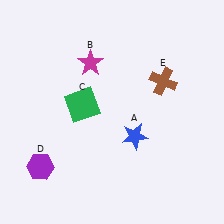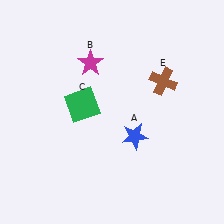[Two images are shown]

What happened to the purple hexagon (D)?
The purple hexagon (D) was removed in Image 2. It was in the bottom-left area of Image 1.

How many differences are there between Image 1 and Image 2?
There is 1 difference between the two images.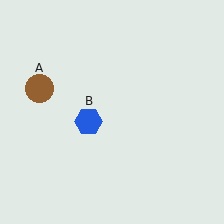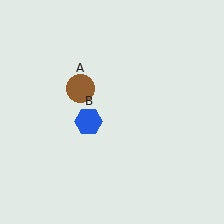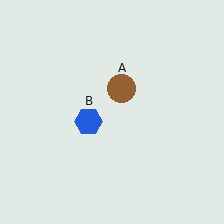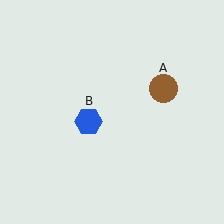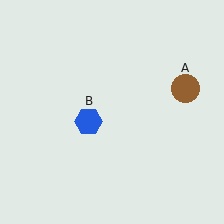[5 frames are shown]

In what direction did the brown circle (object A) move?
The brown circle (object A) moved right.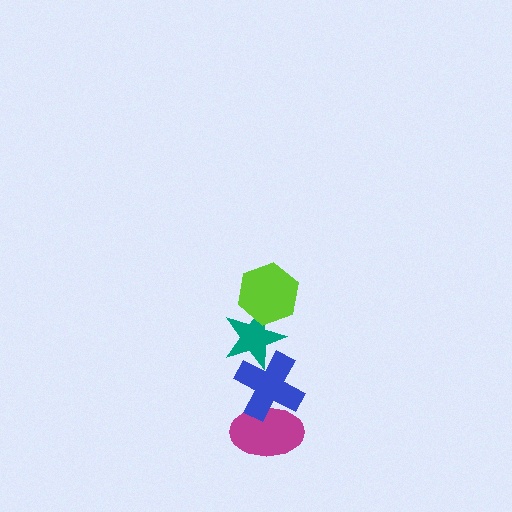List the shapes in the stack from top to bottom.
From top to bottom: the lime hexagon, the teal star, the blue cross, the magenta ellipse.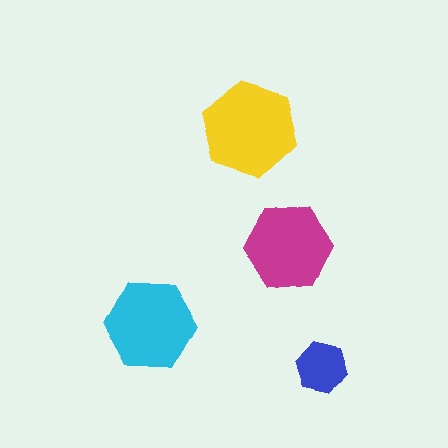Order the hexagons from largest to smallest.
the yellow one, the cyan one, the magenta one, the blue one.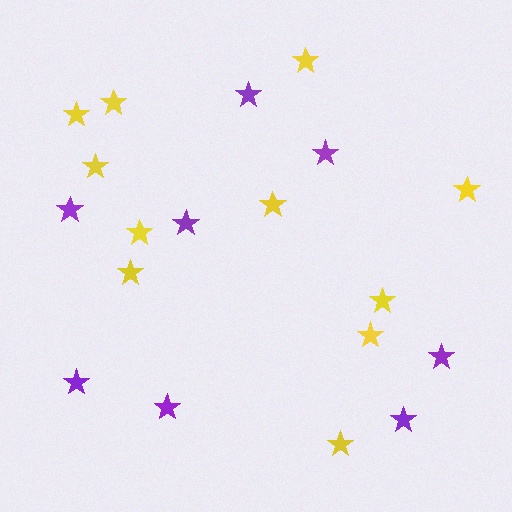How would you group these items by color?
There are 2 groups: one group of yellow stars (11) and one group of purple stars (8).